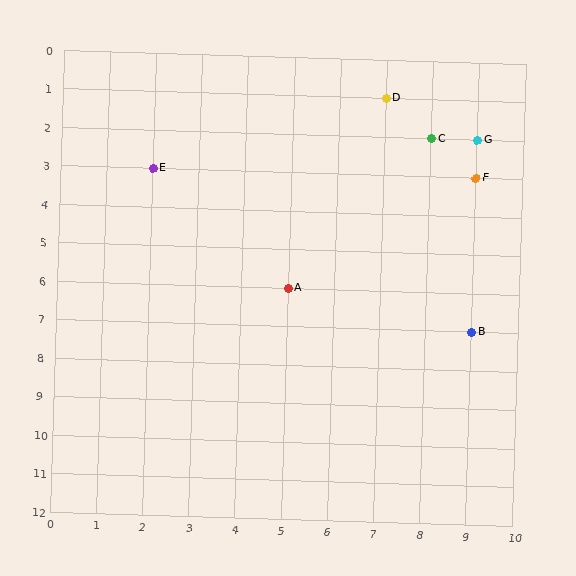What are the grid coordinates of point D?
Point D is at grid coordinates (7, 1).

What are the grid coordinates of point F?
Point F is at grid coordinates (9, 3).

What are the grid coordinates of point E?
Point E is at grid coordinates (2, 3).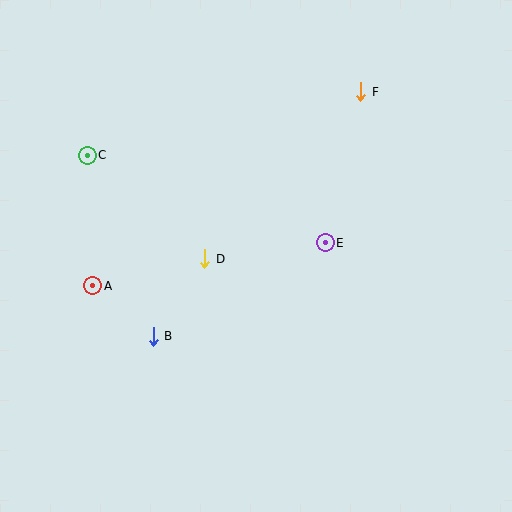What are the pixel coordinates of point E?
Point E is at (325, 243).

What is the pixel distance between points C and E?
The distance between C and E is 253 pixels.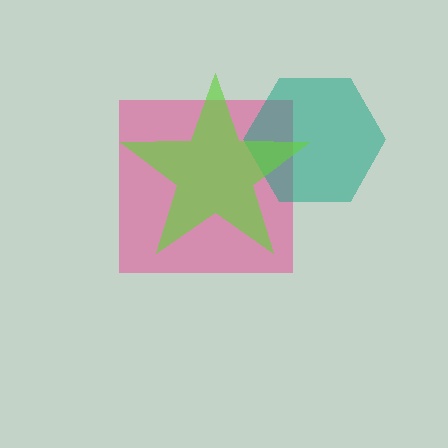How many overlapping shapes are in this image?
There are 3 overlapping shapes in the image.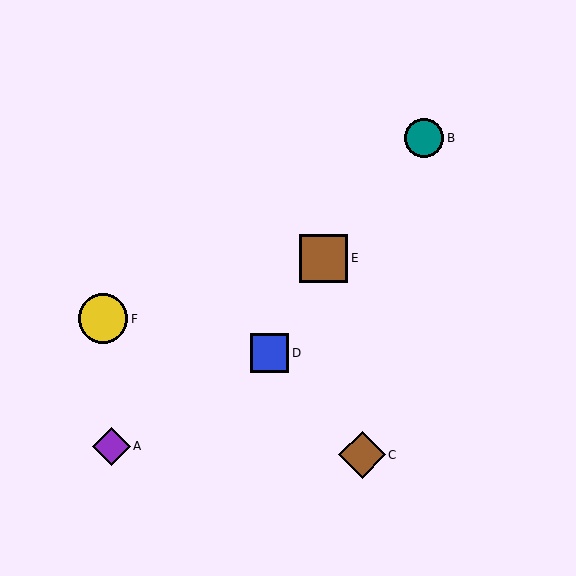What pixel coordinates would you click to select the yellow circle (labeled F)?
Click at (103, 319) to select the yellow circle F.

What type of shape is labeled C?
Shape C is a brown diamond.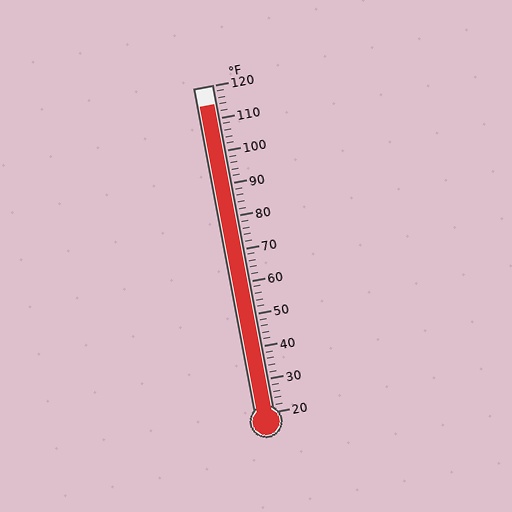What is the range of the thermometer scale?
The thermometer scale ranges from 20°F to 120°F.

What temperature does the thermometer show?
The thermometer shows approximately 114°F.